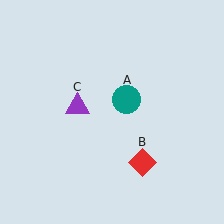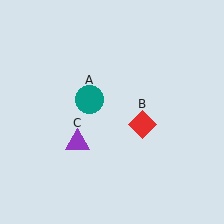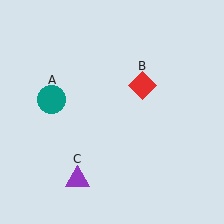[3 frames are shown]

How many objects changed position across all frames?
3 objects changed position: teal circle (object A), red diamond (object B), purple triangle (object C).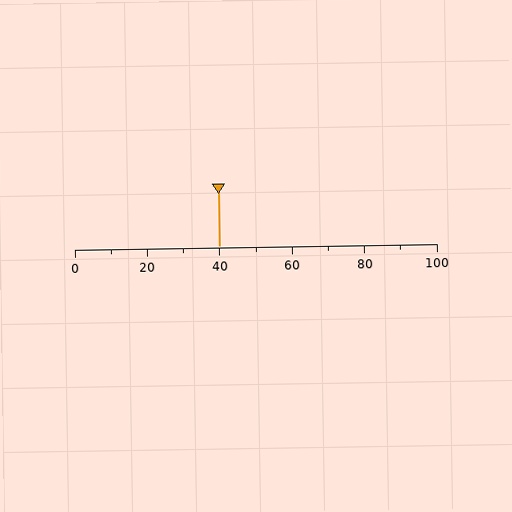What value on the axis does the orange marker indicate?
The marker indicates approximately 40.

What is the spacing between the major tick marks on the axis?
The major ticks are spaced 20 apart.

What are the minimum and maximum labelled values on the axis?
The axis runs from 0 to 100.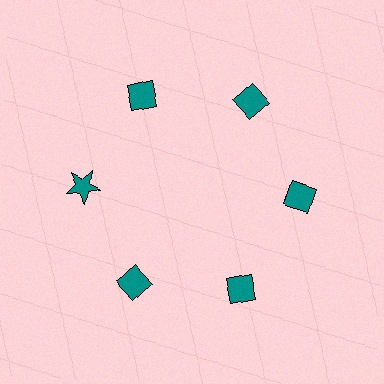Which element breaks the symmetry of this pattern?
The teal star at roughly the 9 o'clock position breaks the symmetry. All other shapes are teal diamonds.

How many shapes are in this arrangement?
There are 6 shapes arranged in a ring pattern.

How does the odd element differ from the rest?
It has a different shape: star instead of diamond.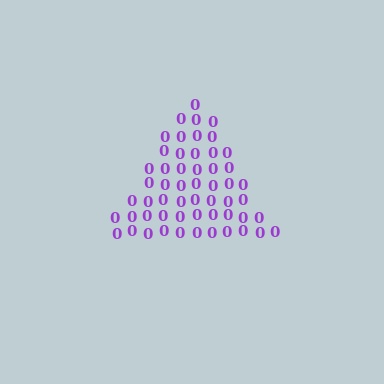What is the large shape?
The large shape is a triangle.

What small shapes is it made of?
It is made of small digit 0's.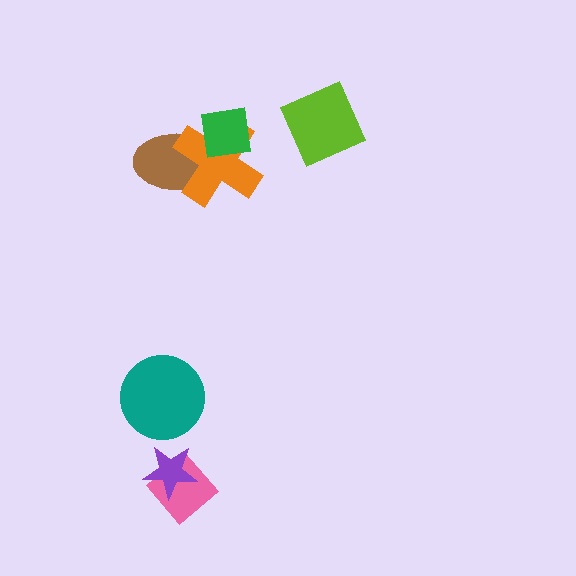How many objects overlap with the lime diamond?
0 objects overlap with the lime diamond.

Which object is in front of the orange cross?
The green square is in front of the orange cross.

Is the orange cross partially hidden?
Yes, it is partially covered by another shape.